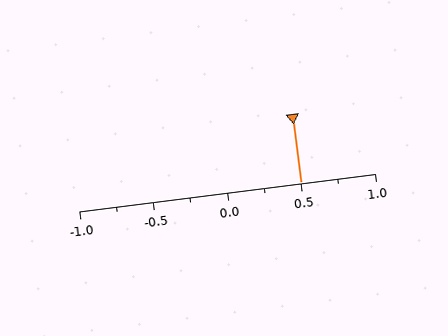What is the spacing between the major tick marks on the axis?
The major ticks are spaced 0.5 apart.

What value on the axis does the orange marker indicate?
The marker indicates approximately 0.5.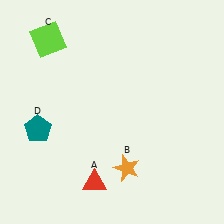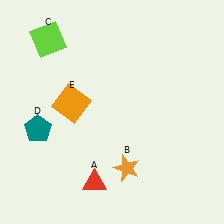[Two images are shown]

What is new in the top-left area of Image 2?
An orange square (E) was added in the top-left area of Image 2.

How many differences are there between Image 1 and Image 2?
There is 1 difference between the two images.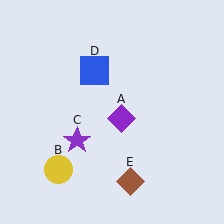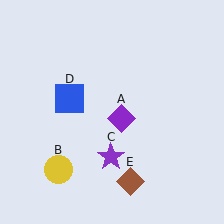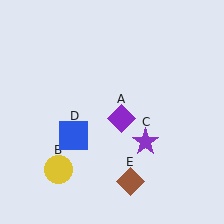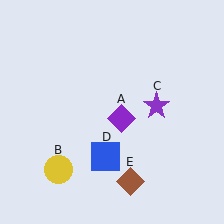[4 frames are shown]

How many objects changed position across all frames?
2 objects changed position: purple star (object C), blue square (object D).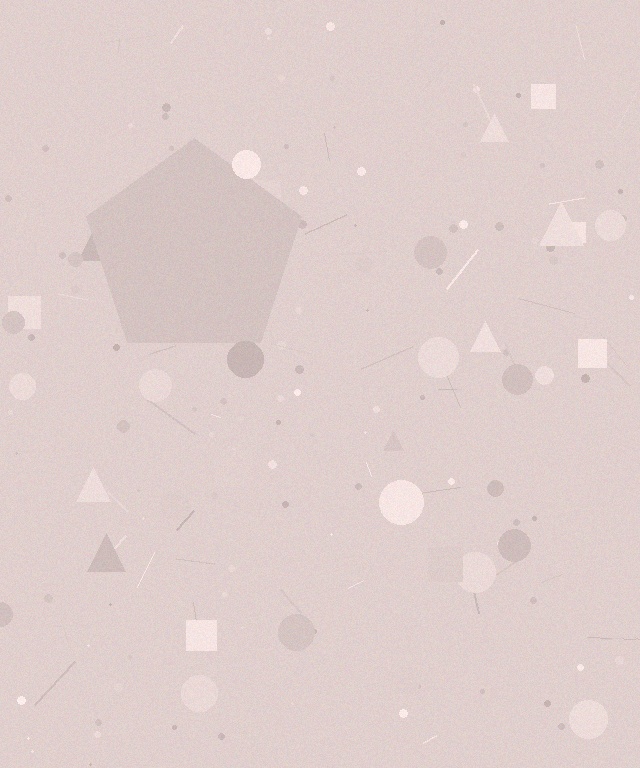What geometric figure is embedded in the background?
A pentagon is embedded in the background.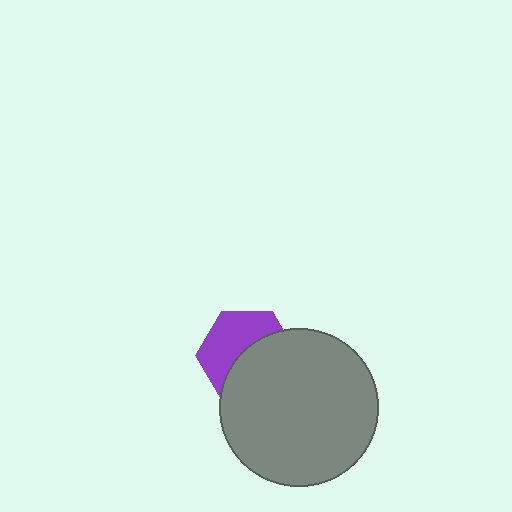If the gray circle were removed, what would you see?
You would see the complete purple hexagon.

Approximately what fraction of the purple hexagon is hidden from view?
Roughly 52% of the purple hexagon is hidden behind the gray circle.